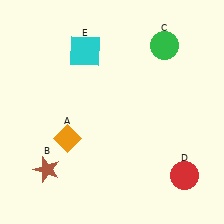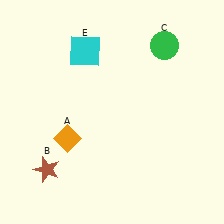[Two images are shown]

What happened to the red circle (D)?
The red circle (D) was removed in Image 2. It was in the bottom-right area of Image 1.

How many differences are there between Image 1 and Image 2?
There is 1 difference between the two images.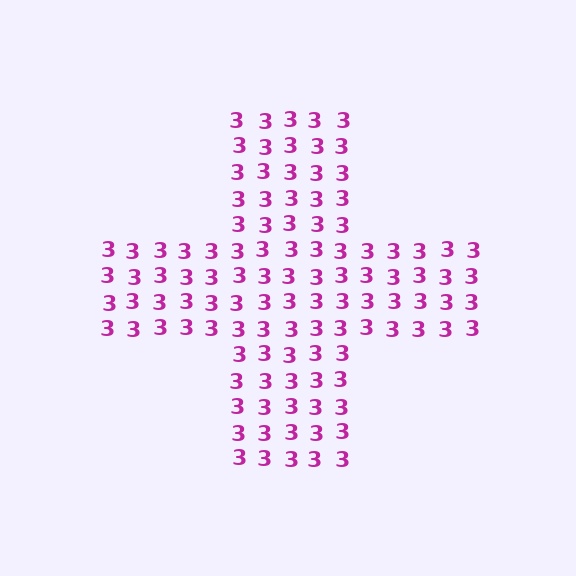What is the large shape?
The large shape is a cross.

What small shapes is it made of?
It is made of small digit 3's.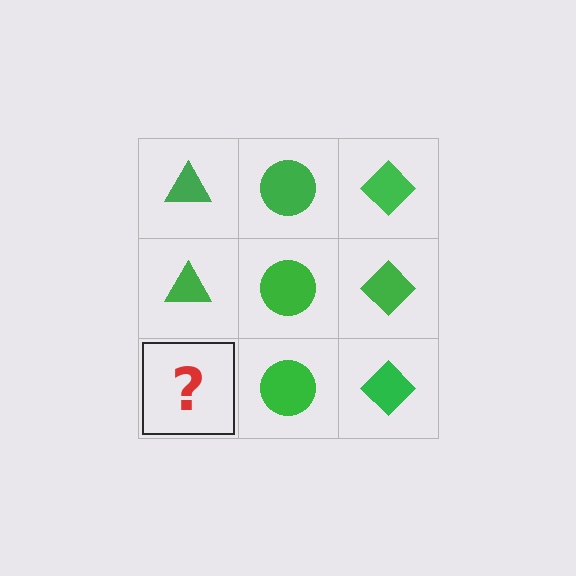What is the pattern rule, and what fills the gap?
The rule is that each column has a consistent shape. The gap should be filled with a green triangle.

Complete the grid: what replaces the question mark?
The question mark should be replaced with a green triangle.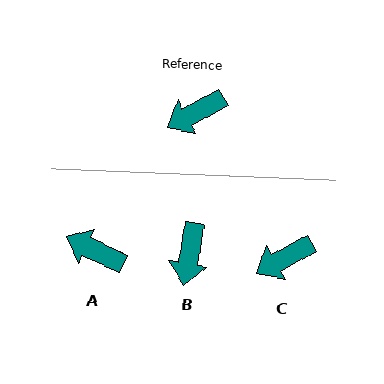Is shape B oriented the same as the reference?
No, it is off by about 52 degrees.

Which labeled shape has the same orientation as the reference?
C.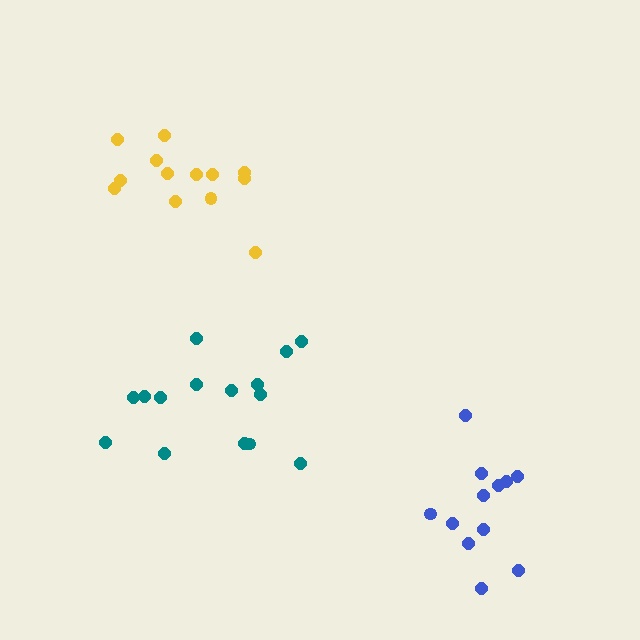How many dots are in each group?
Group 1: 15 dots, Group 2: 13 dots, Group 3: 12 dots (40 total).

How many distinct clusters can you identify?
There are 3 distinct clusters.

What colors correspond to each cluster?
The clusters are colored: teal, yellow, blue.